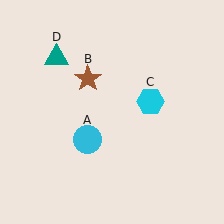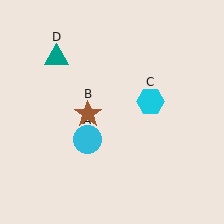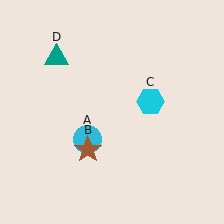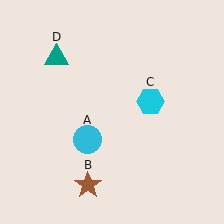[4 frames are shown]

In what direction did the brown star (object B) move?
The brown star (object B) moved down.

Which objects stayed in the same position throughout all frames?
Cyan circle (object A) and cyan hexagon (object C) and teal triangle (object D) remained stationary.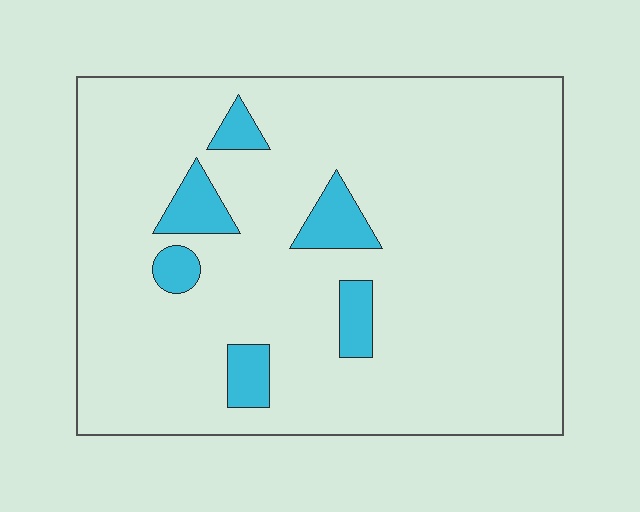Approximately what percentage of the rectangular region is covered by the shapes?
Approximately 10%.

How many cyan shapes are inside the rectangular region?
6.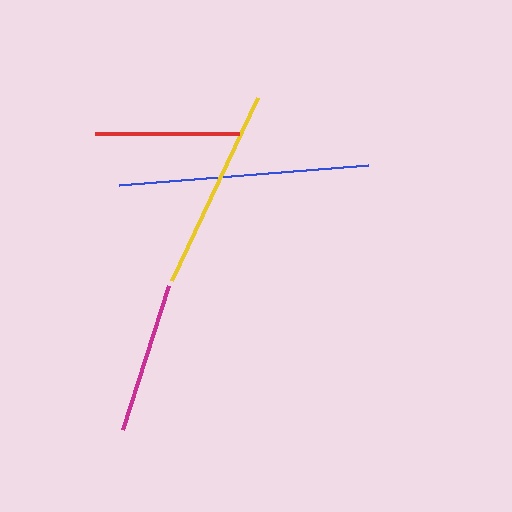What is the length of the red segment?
The red segment is approximately 144 pixels long.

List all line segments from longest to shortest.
From longest to shortest: blue, yellow, magenta, red.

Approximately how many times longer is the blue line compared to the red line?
The blue line is approximately 1.7 times the length of the red line.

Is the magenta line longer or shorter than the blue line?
The blue line is longer than the magenta line.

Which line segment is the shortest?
The red line is the shortest at approximately 144 pixels.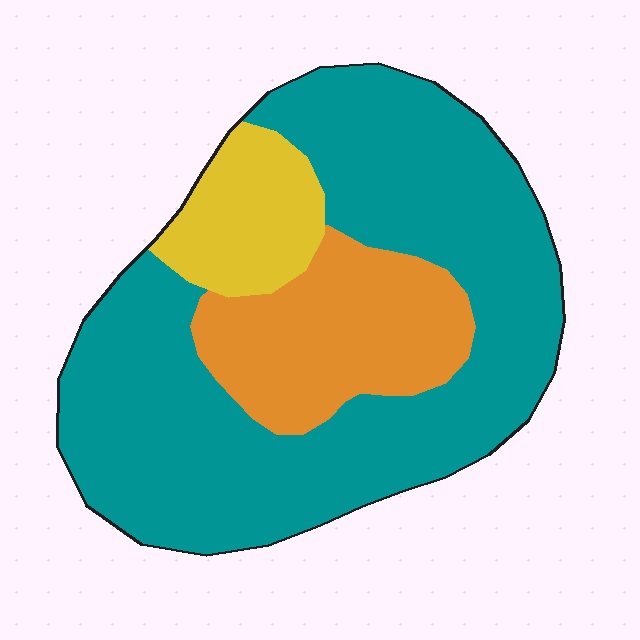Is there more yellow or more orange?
Orange.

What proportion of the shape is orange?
Orange covers around 20% of the shape.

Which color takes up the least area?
Yellow, at roughly 10%.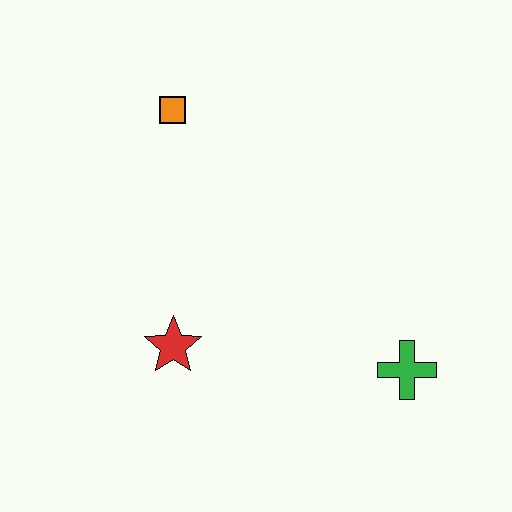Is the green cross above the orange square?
No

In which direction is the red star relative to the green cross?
The red star is to the left of the green cross.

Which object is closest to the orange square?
The red star is closest to the orange square.